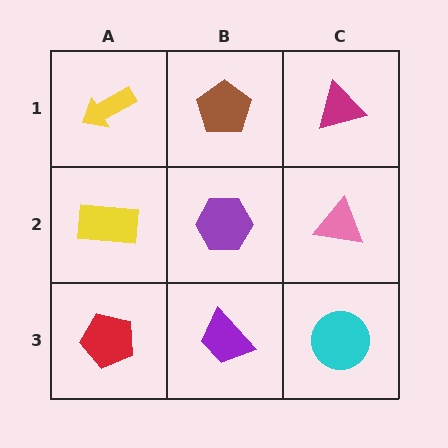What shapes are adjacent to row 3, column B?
A purple hexagon (row 2, column B), a red pentagon (row 3, column A), a cyan circle (row 3, column C).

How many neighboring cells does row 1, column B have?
3.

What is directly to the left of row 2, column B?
A yellow rectangle.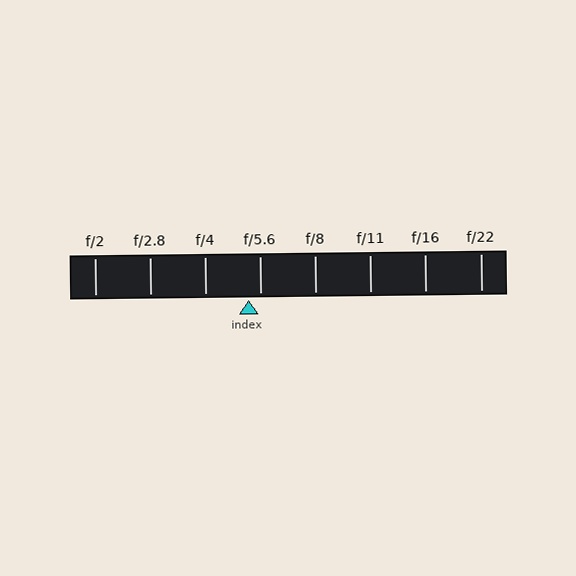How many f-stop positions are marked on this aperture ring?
There are 8 f-stop positions marked.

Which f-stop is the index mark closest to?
The index mark is closest to f/5.6.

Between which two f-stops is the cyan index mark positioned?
The index mark is between f/4 and f/5.6.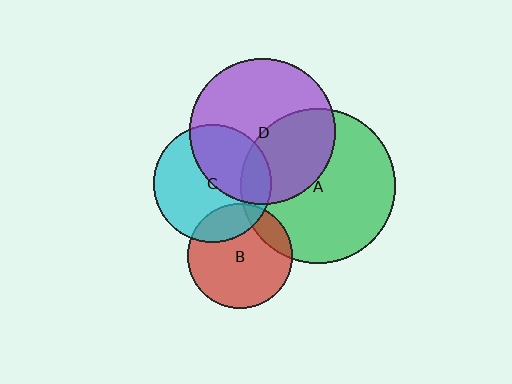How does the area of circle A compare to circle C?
Approximately 1.7 times.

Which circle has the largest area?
Circle A (green).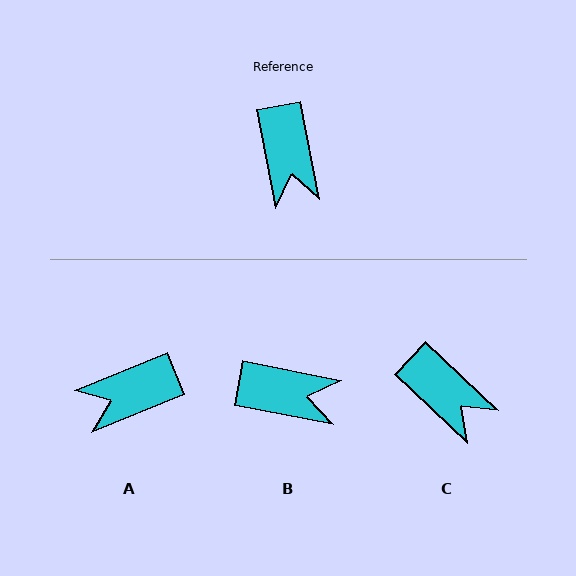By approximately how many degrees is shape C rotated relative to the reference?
Approximately 36 degrees counter-clockwise.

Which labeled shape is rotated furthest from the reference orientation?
A, about 79 degrees away.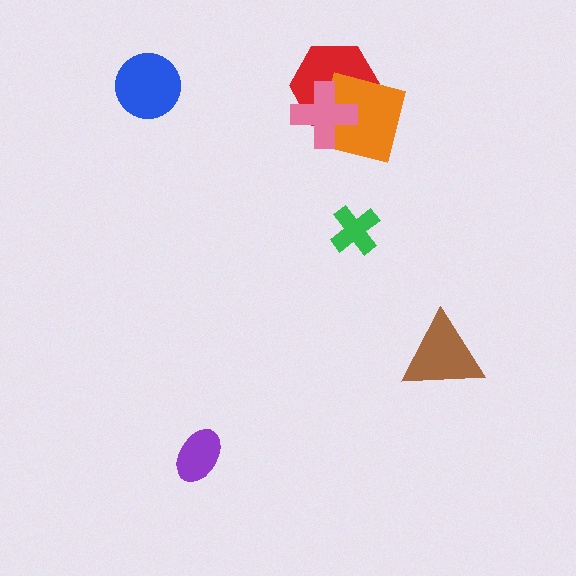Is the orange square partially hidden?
Yes, it is partially covered by another shape.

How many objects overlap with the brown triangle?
0 objects overlap with the brown triangle.